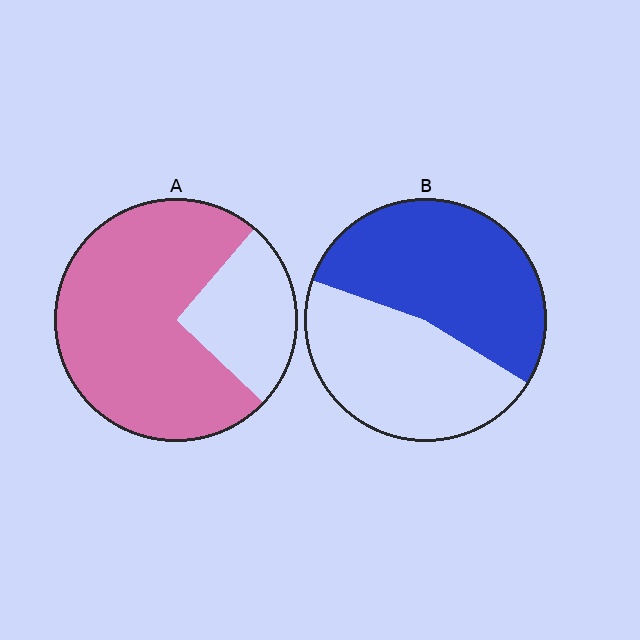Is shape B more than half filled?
Roughly half.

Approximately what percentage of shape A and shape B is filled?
A is approximately 75% and B is approximately 55%.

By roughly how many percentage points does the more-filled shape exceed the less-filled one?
By roughly 20 percentage points (A over B).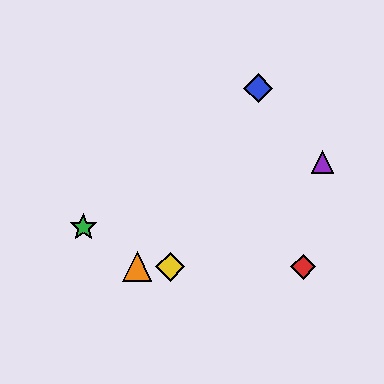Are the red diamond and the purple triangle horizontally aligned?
No, the red diamond is at y≈267 and the purple triangle is at y≈162.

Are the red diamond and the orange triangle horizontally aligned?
Yes, both are at y≈267.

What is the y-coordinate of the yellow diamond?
The yellow diamond is at y≈267.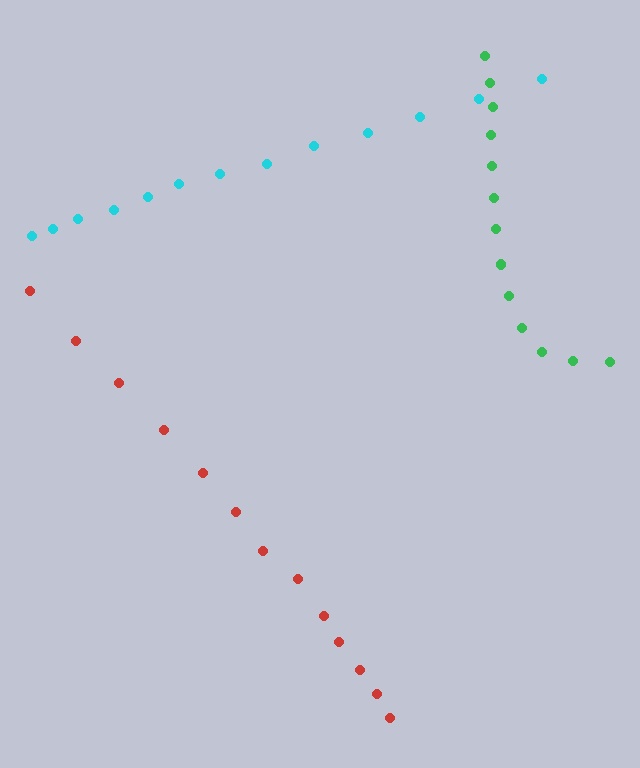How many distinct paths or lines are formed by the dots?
There are 3 distinct paths.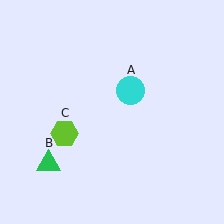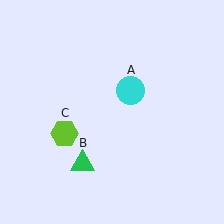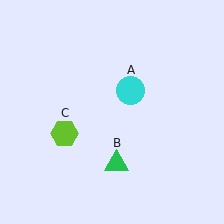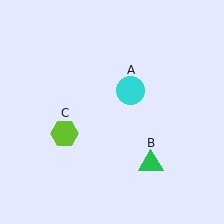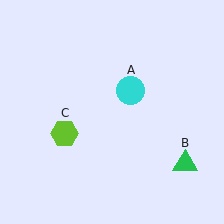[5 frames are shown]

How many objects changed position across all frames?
1 object changed position: green triangle (object B).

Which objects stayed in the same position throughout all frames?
Cyan circle (object A) and lime hexagon (object C) remained stationary.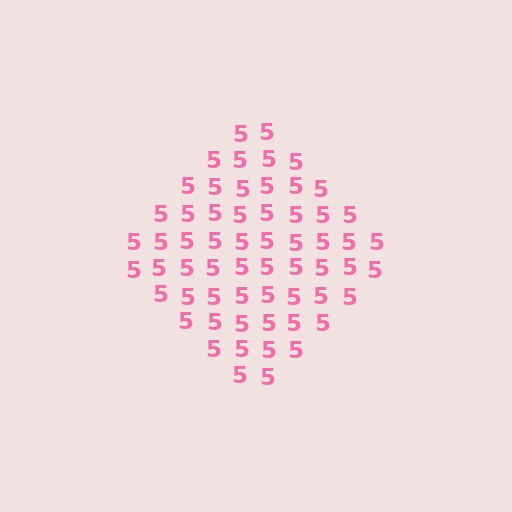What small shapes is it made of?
It is made of small digit 5's.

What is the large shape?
The large shape is a diamond.